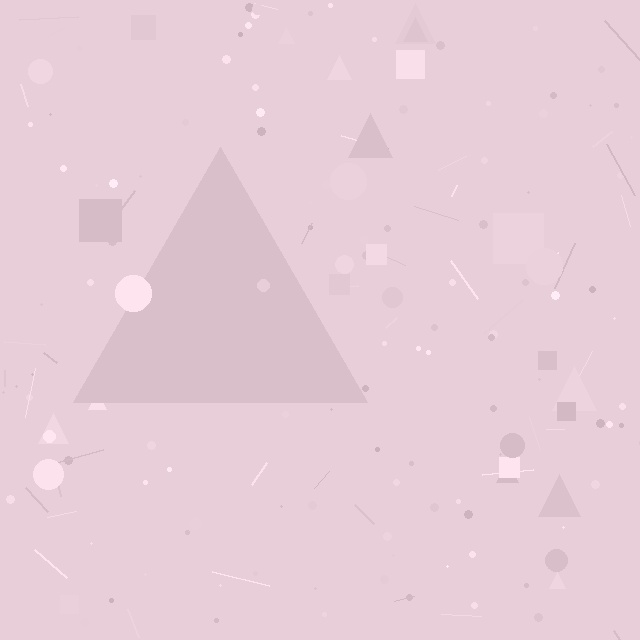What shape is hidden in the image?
A triangle is hidden in the image.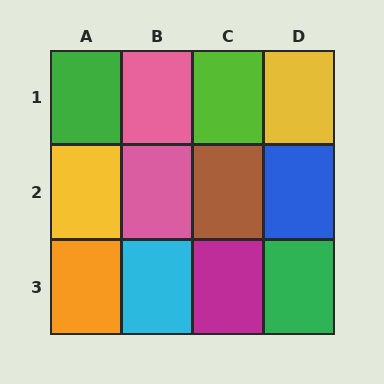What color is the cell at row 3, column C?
Magenta.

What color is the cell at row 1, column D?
Yellow.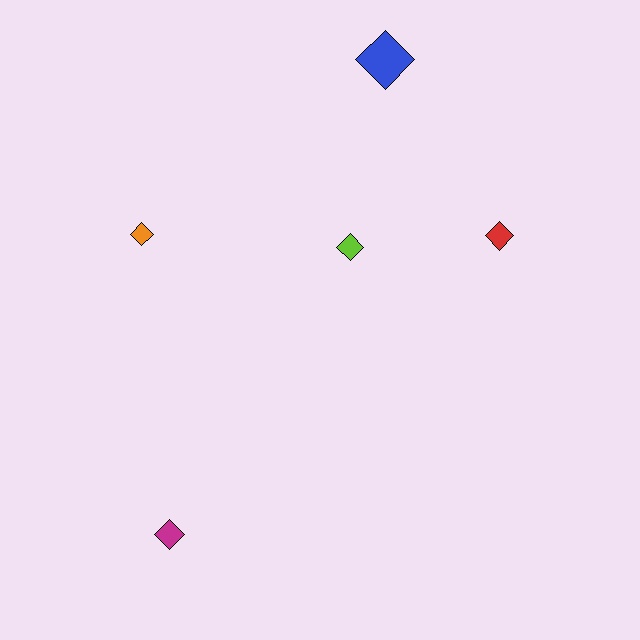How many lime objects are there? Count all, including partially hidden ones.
There is 1 lime object.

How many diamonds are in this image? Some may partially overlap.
There are 5 diamonds.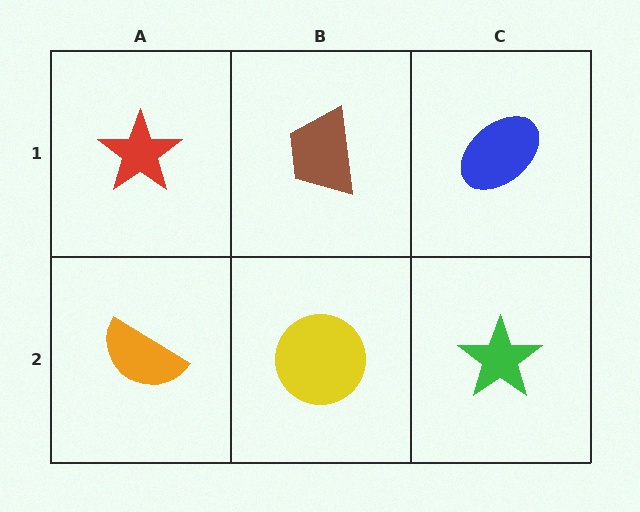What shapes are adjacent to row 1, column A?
An orange semicircle (row 2, column A), a brown trapezoid (row 1, column B).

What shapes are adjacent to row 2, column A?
A red star (row 1, column A), a yellow circle (row 2, column B).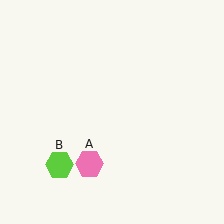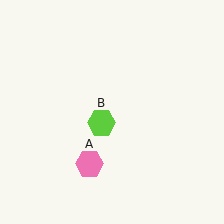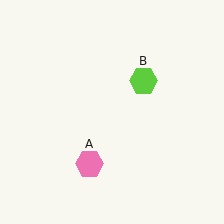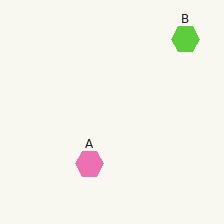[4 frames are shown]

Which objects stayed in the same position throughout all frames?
Pink hexagon (object A) remained stationary.